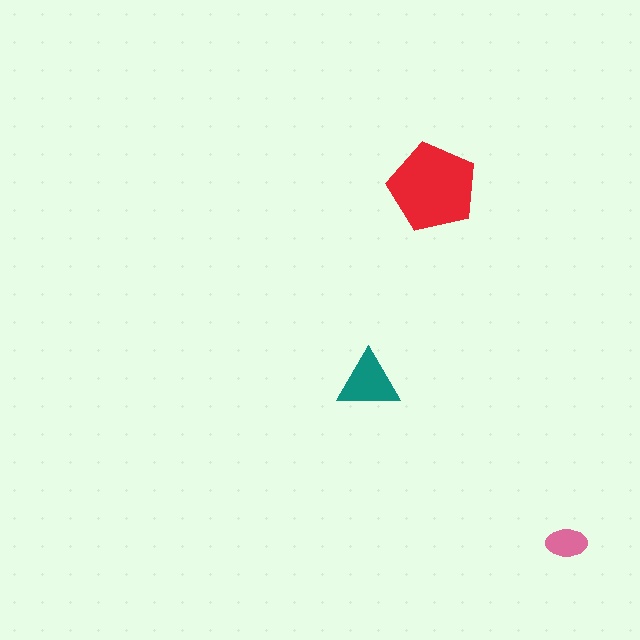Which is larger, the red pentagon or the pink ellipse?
The red pentagon.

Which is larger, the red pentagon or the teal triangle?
The red pentagon.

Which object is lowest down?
The pink ellipse is bottommost.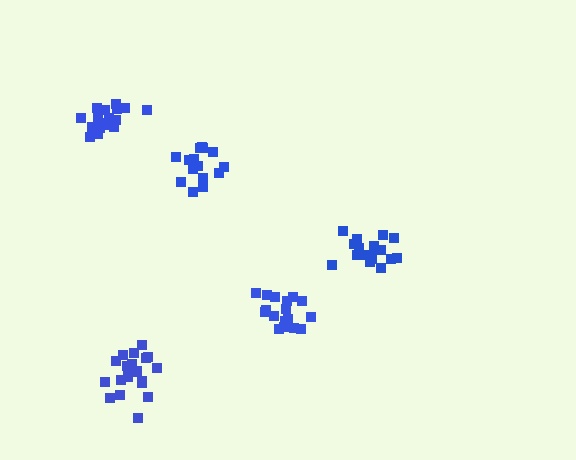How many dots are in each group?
Group 1: 17 dots, Group 2: 15 dots, Group 3: 17 dots, Group 4: 21 dots, Group 5: 19 dots (89 total).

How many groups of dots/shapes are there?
There are 5 groups.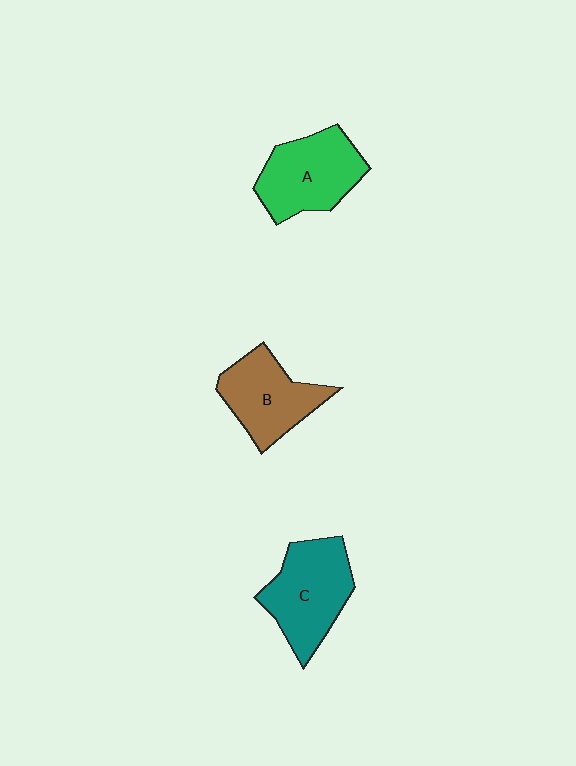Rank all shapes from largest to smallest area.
From largest to smallest: C (teal), A (green), B (brown).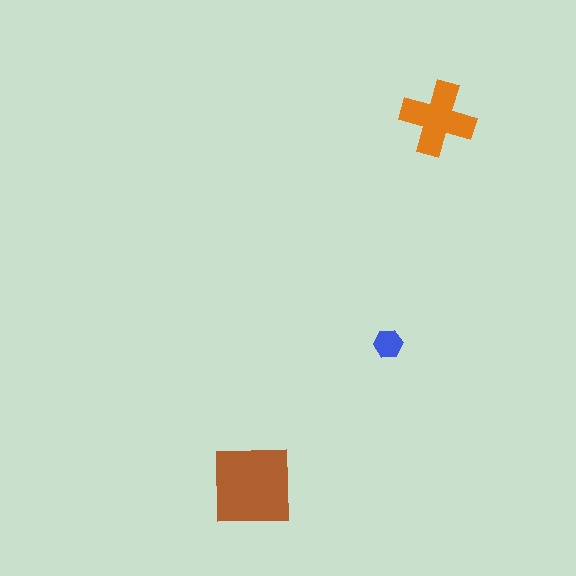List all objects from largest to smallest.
The brown square, the orange cross, the blue hexagon.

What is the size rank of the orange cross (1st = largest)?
2nd.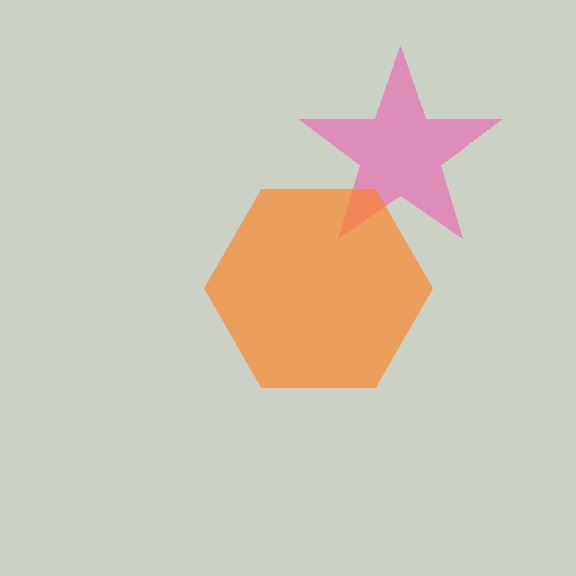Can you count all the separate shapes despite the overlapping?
Yes, there are 2 separate shapes.